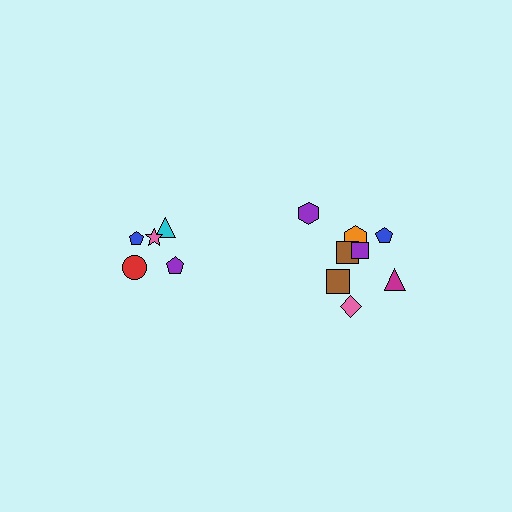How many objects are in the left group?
There are 5 objects.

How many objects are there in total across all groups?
There are 13 objects.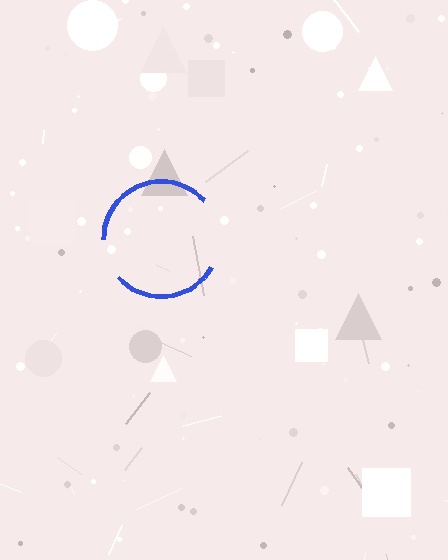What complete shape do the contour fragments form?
The contour fragments form a circle.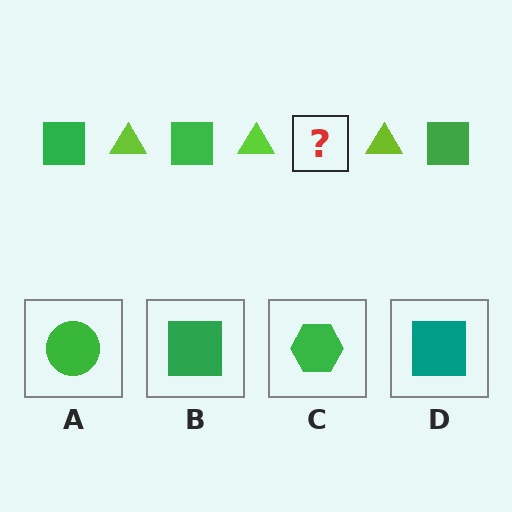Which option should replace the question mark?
Option B.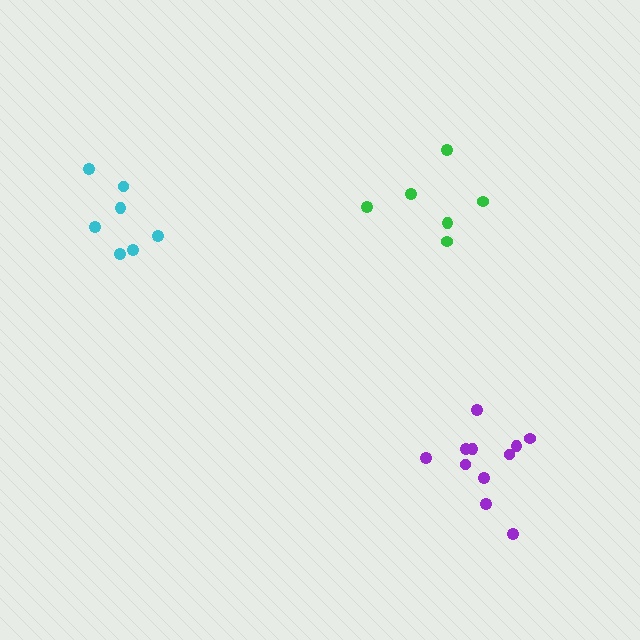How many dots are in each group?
Group 1: 7 dots, Group 2: 6 dots, Group 3: 11 dots (24 total).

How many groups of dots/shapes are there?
There are 3 groups.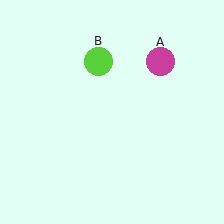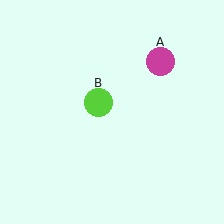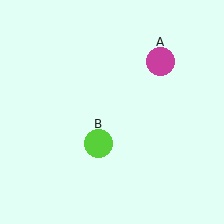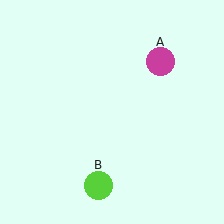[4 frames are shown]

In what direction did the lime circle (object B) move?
The lime circle (object B) moved down.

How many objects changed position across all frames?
1 object changed position: lime circle (object B).